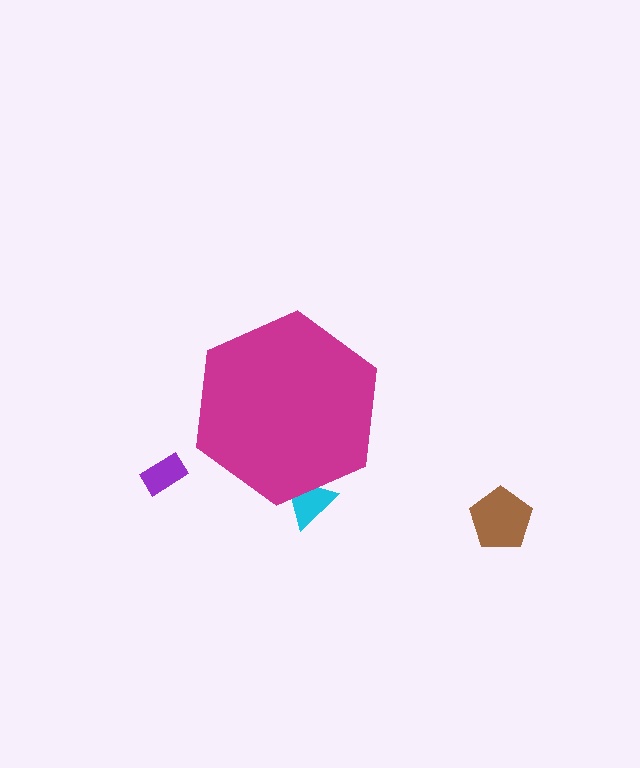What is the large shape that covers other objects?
A magenta hexagon.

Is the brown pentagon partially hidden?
No, the brown pentagon is fully visible.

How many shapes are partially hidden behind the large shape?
1 shape is partially hidden.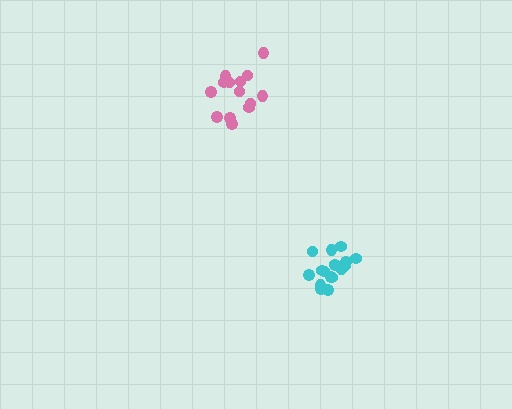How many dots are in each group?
Group 1: 17 dots, Group 2: 14 dots (31 total).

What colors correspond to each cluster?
The clusters are colored: cyan, pink.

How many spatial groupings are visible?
There are 2 spatial groupings.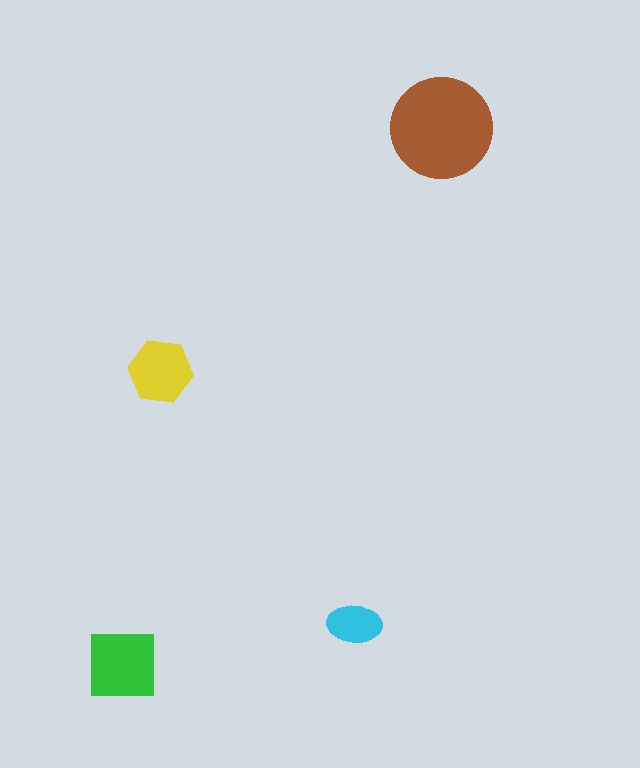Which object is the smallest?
The cyan ellipse.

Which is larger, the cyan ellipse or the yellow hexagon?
The yellow hexagon.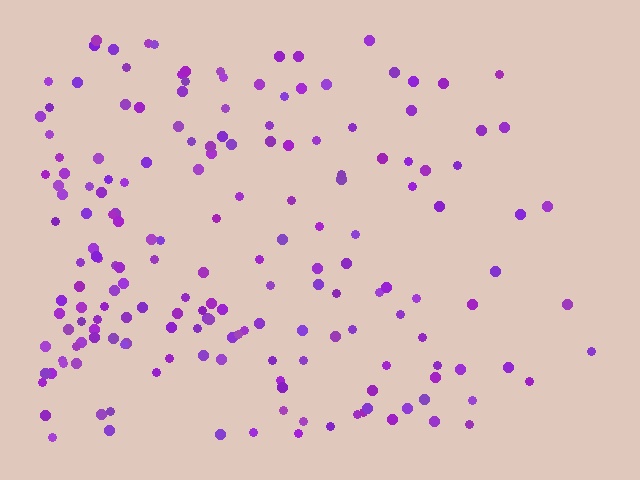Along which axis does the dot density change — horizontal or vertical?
Horizontal.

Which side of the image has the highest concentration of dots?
The left.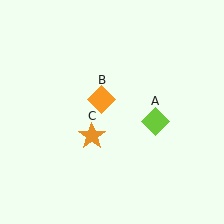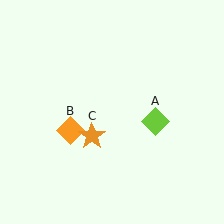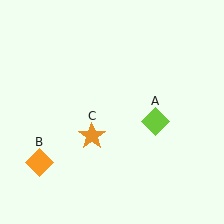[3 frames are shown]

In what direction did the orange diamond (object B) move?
The orange diamond (object B) moved down and to the left.